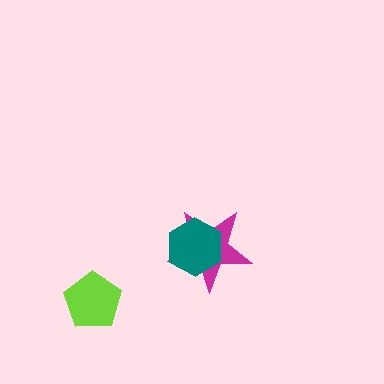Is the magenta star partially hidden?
Yes, it is partially covered by another shape.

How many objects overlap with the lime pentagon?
0 objects overlap with the lime pentagon.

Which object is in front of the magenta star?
The teal hexagon is in front of the magenta star.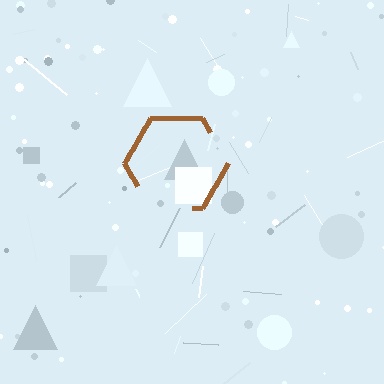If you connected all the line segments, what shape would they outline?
They would outline a hexagon.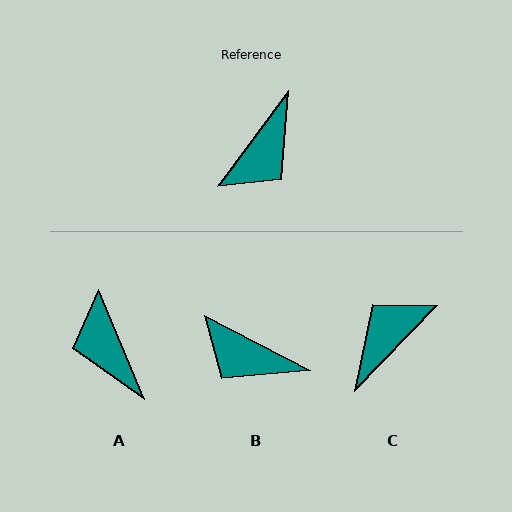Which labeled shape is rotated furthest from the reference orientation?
C, about 172 degrees away.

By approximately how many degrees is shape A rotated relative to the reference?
Approximately 121 degrees clockwise.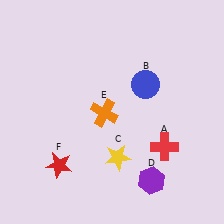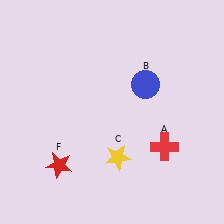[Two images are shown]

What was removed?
The orange cross (E), the purple hexagon (D) were removed in Image 2.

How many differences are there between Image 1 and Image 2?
There are 2 differences between the two images.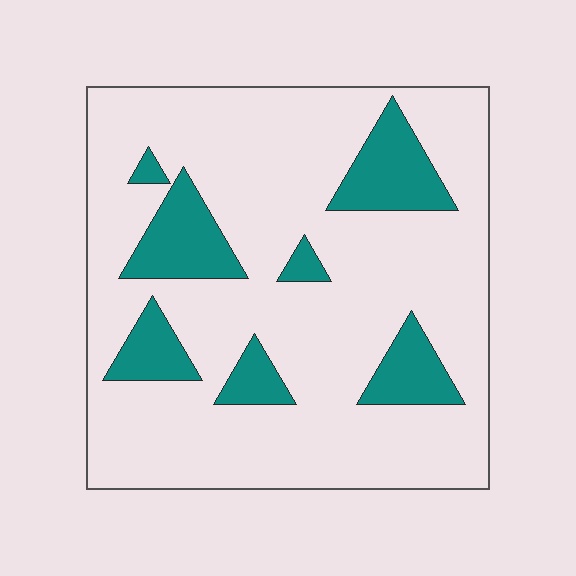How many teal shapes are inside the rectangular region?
7.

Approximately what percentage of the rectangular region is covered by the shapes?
Approximately 20%.